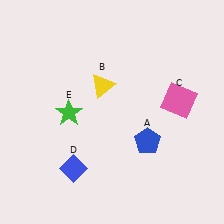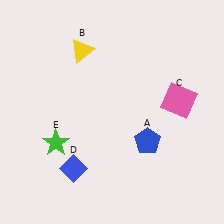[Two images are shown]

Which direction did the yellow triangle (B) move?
The yellow triangle (B) moved up.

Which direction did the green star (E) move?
The green star (E) moved down.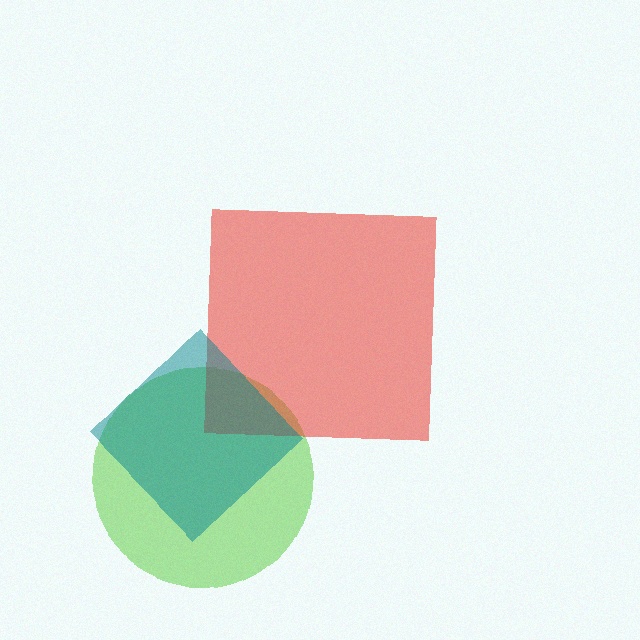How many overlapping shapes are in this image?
There are 3 overlapping shapes in the image.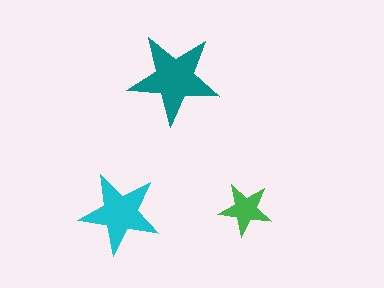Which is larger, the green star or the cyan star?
The cyan one.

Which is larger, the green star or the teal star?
The teal one.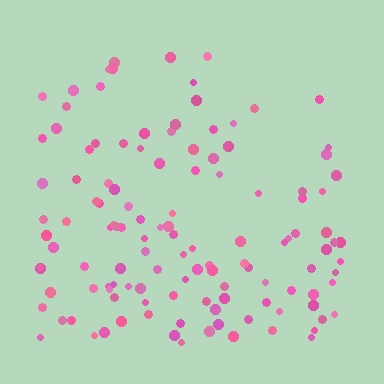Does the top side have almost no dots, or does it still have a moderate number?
Still a moderate number, just noticeably fewer than the bottom.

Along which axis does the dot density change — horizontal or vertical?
Vertical.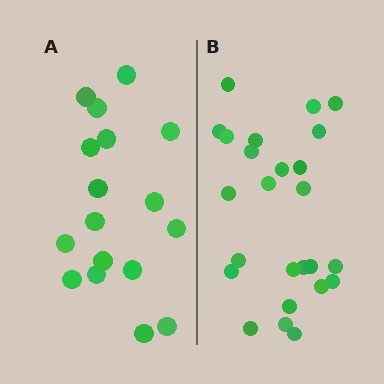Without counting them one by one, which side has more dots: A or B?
Region B (the right region) has more dots.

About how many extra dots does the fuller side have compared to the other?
Region B has roughly 8 or so more dots than region A.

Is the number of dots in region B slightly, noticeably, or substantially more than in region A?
Region B has substantially more. The ratio is roughly 1.5 to 1.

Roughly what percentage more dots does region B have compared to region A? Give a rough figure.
About 45% more.